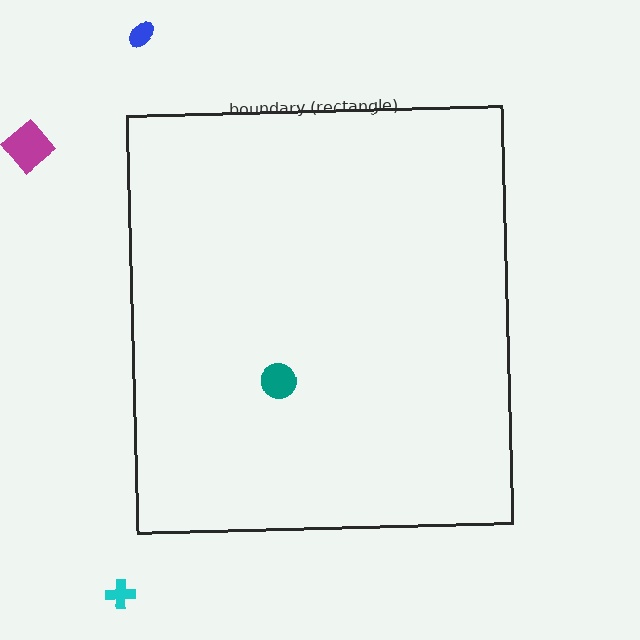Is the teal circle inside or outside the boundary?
Inside.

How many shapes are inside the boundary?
1 inside, 3 outside.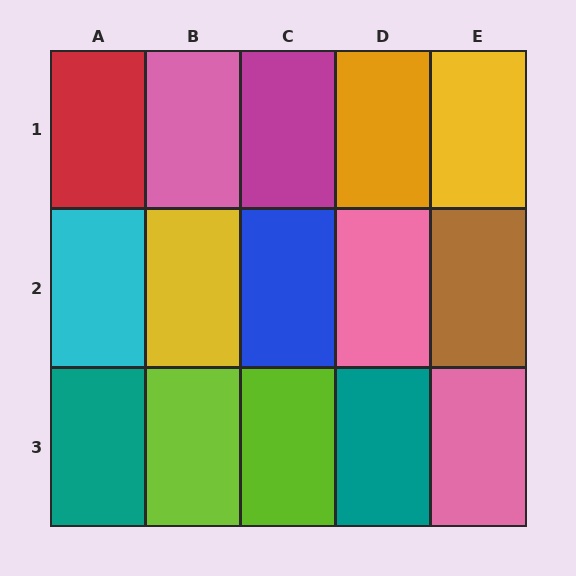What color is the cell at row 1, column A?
Red.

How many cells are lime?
2 cells are lime.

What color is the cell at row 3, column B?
Lime.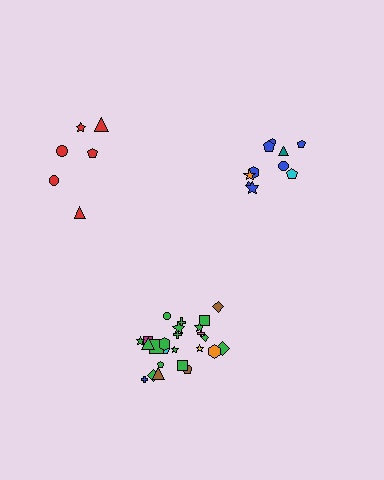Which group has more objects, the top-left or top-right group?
The top-right group.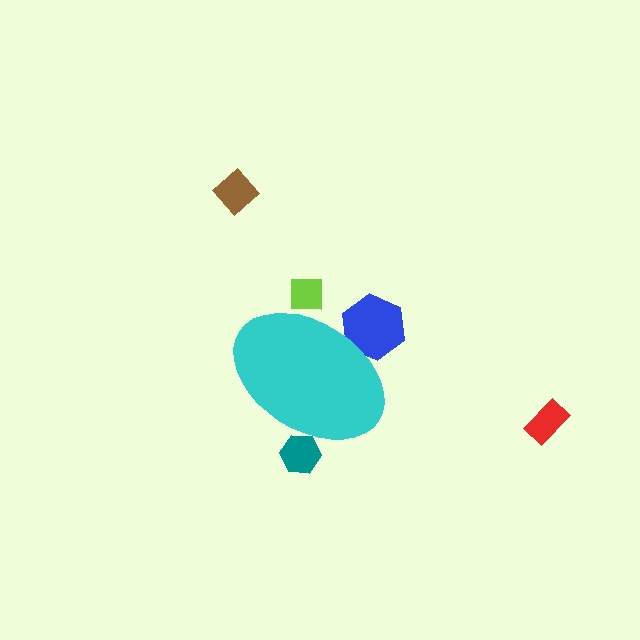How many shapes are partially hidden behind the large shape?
3 shapes are partially hidden.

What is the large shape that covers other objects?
A cyan ellipse.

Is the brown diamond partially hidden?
No, the brown diamond is fully visible.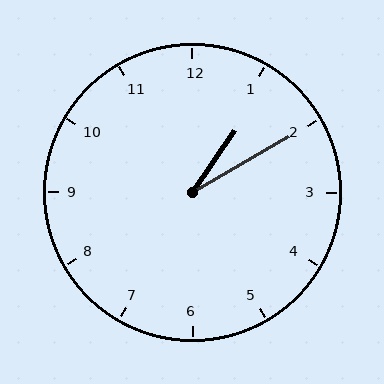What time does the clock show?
1:10.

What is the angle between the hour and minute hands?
Approximately 25 degrees.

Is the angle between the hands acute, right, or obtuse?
It is acute.